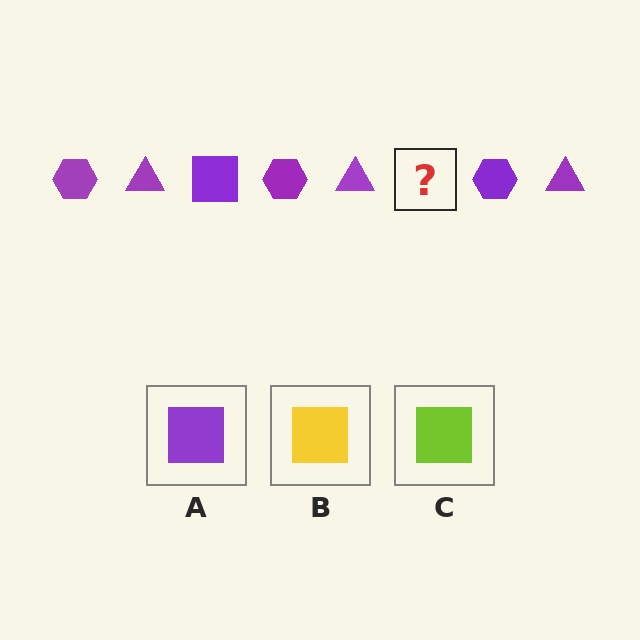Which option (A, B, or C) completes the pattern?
A.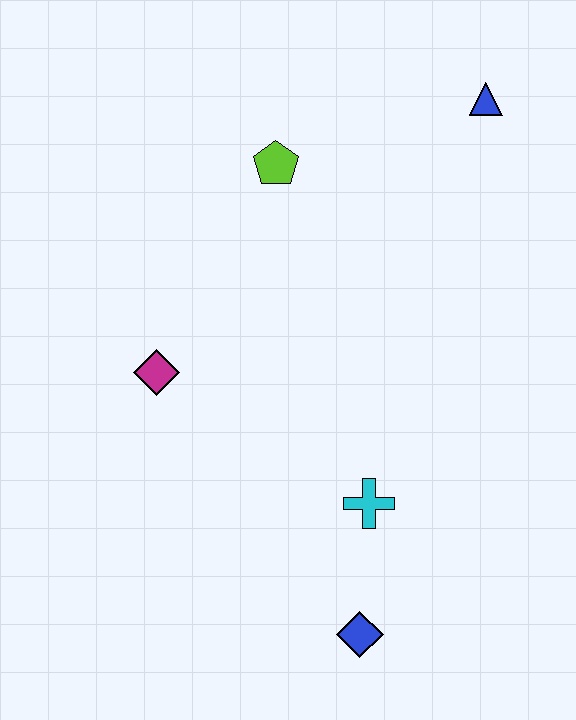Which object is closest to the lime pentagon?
The blue triangle is closest to the lime pentagon.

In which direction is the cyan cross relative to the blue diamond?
The cyan cross is above the blue diamond.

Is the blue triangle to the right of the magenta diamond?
Yes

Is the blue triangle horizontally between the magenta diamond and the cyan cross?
No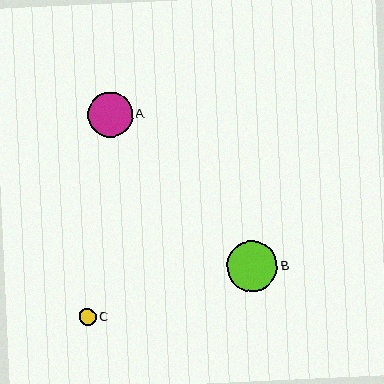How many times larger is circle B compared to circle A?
Circle B is approximately 1.1 times the size of circle A.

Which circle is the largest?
Circle B is the largest with a size of approximately 50 pixels.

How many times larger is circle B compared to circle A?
Circle B is approximately 1.1 times the size of circle A.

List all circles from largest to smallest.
From largest to smallest: B, A, C.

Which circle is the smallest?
Circle C is the smallest with a size of approximately 17 pixels.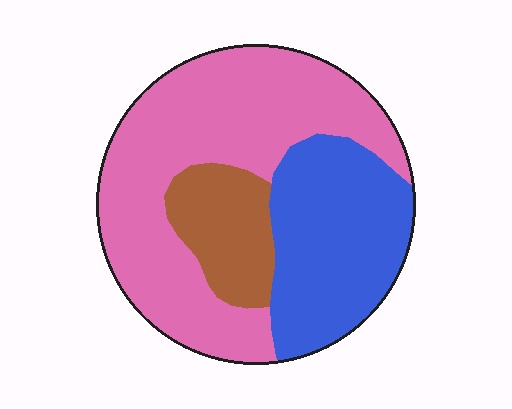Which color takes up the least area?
Brown, at roughly 15%.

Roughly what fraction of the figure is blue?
Blue takes up about one third (1/3) of the figure.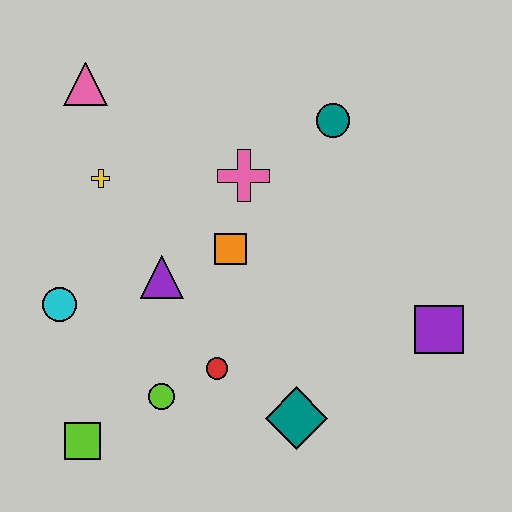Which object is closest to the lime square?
The lime circle is closest to the lime square.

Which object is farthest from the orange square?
The lime square is farthest from the orange square.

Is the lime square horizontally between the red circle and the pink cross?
No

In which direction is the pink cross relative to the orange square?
The pink cross is above the orange square.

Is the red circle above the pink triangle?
No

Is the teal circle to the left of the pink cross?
No